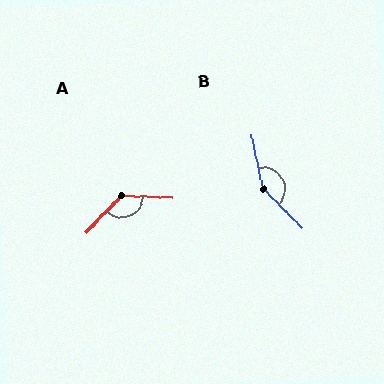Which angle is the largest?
B, at approximately 147 degrees.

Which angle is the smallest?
A, at approximately 132 degrees.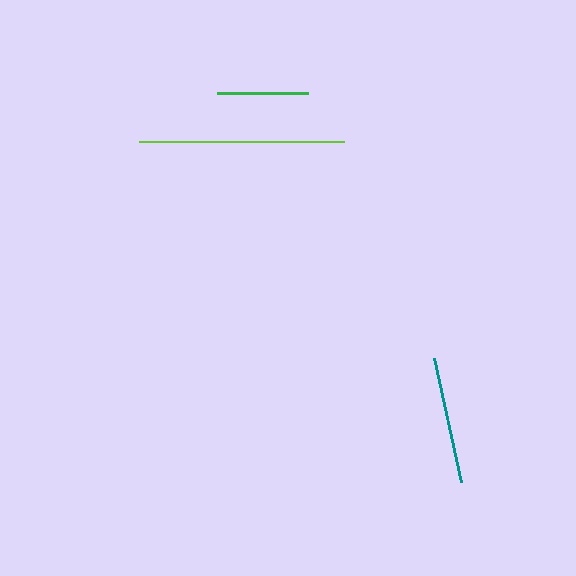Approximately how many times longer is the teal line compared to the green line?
The teal line is approximately 1.4 times the length of the green line.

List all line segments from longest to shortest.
From longest to shortest: lime, teal, green.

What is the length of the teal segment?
The teal segment is approximately 127 pixels long.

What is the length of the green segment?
The green segment is approximately 91 pixels long.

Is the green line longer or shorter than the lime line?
The lime line is longer than the green line.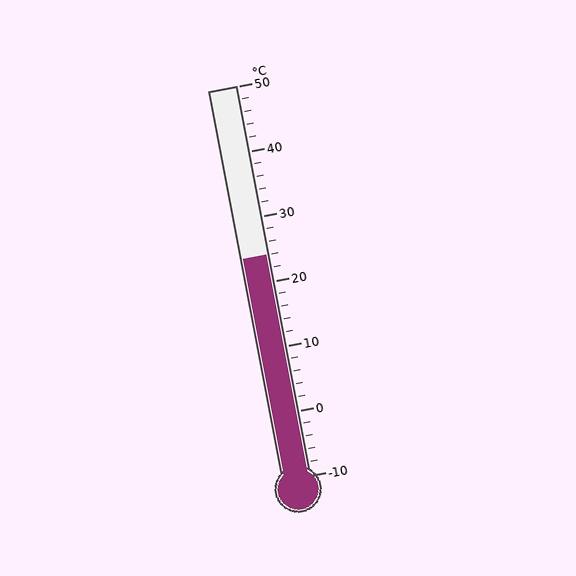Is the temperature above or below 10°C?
The temperature is above 10°C.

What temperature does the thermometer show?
The thermometer shows approximately 24°C.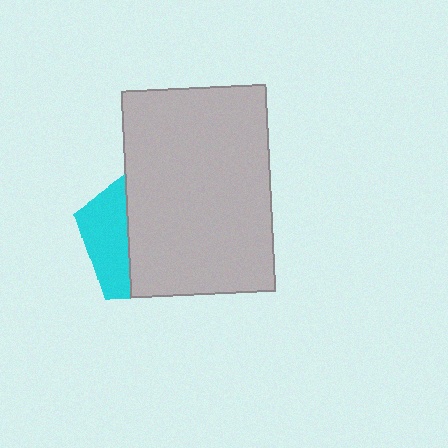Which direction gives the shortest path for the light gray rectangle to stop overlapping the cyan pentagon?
Moving right gives the shortest separation.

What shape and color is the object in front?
The object in front is a light gray rectangle.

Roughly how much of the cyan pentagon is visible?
A small part of it is visible (roughly 31%).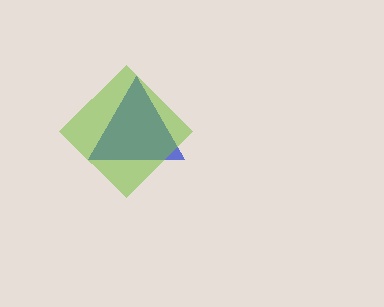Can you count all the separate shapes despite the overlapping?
Yes, there are 2 separate shapes.